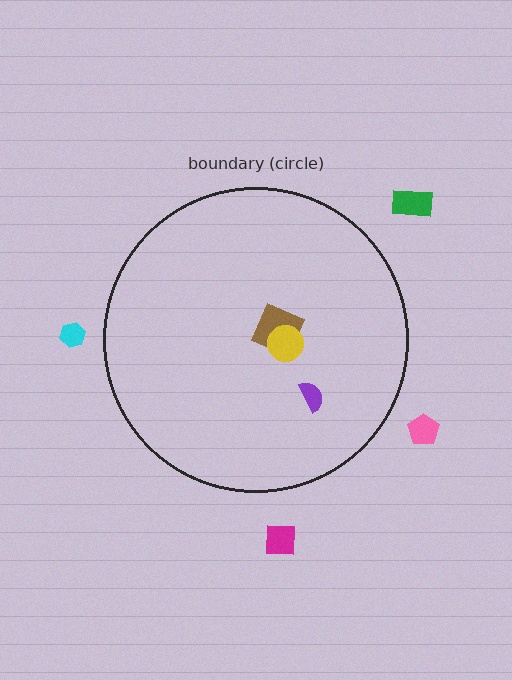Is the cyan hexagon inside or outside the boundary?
Outside.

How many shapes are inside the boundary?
3 inside, 4 outside.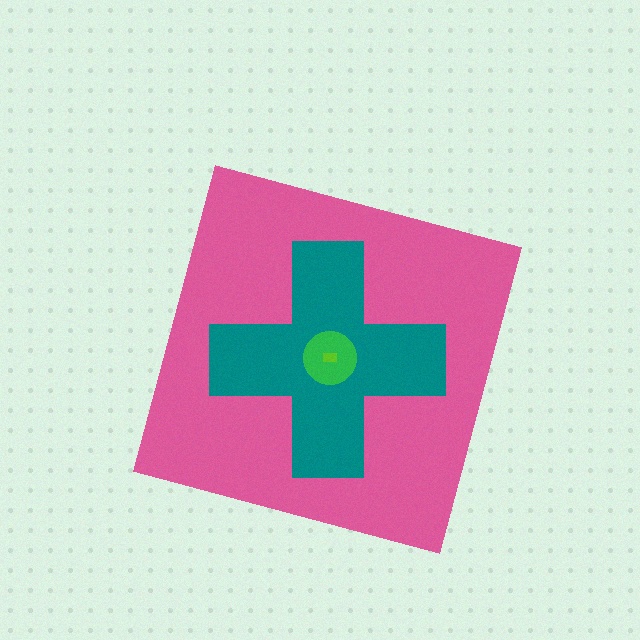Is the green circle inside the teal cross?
Yes.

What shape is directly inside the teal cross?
The green circle.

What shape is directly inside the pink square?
The teal cross.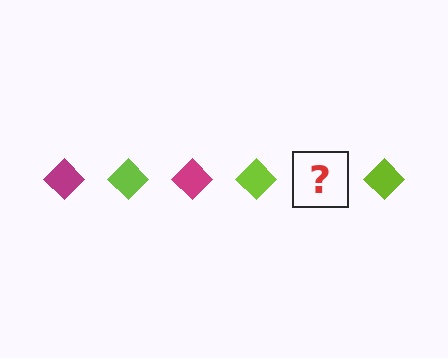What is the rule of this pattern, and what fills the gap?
The rule is that the pattern cycles through magenta, lime diamonds. The gap should be filled with a magenta diamond.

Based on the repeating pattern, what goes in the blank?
The blank should be a magenta diamond.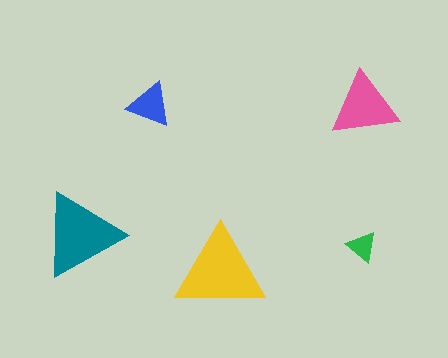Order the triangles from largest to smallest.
the yellow one, the teal one, the pink one, the blue one, the green one.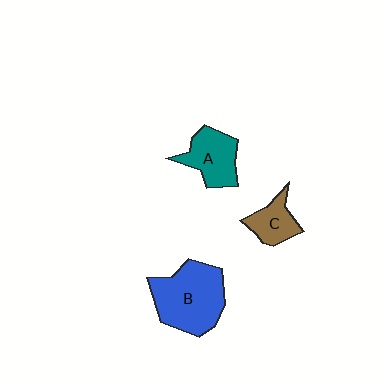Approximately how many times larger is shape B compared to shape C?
Approximately 2.3 times.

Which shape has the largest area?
Shape B (blue).